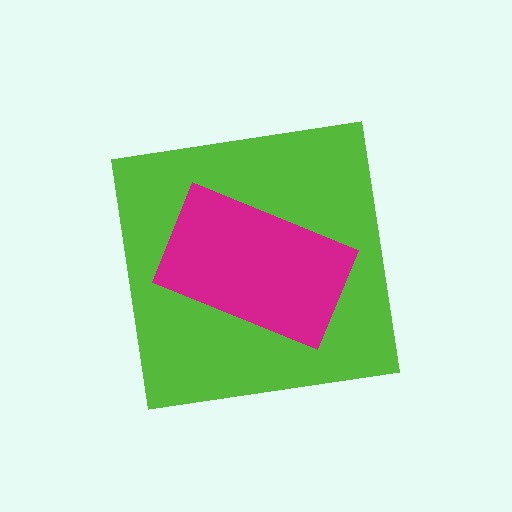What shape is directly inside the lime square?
The magenta rectangle.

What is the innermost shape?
The magenta rectangle.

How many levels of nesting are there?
2.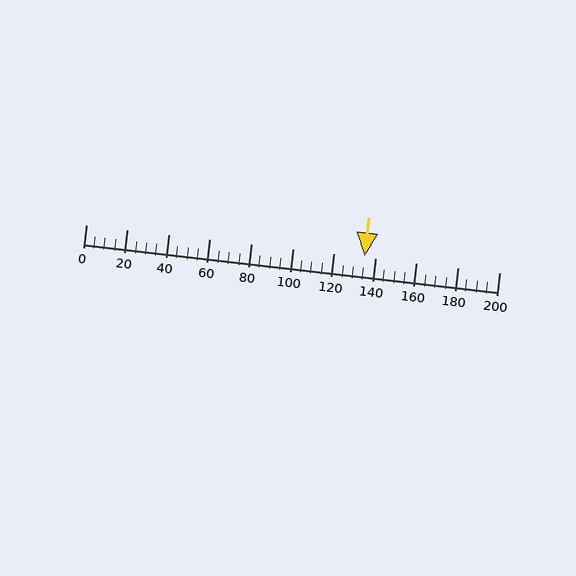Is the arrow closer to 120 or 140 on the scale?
The arrow is closer to 140.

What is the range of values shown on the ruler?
The ruler shows values from 0 to 200.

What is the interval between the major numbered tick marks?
The major tick marks are spaced 20 units apart.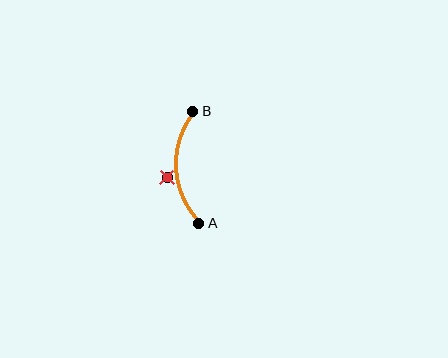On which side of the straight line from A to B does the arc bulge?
The arc bulges to the left of the straight line connecting A and B.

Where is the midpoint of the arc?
The arc midpoint is the point on the curve farthest from the straight line joining A and B. It sits to the left of that line.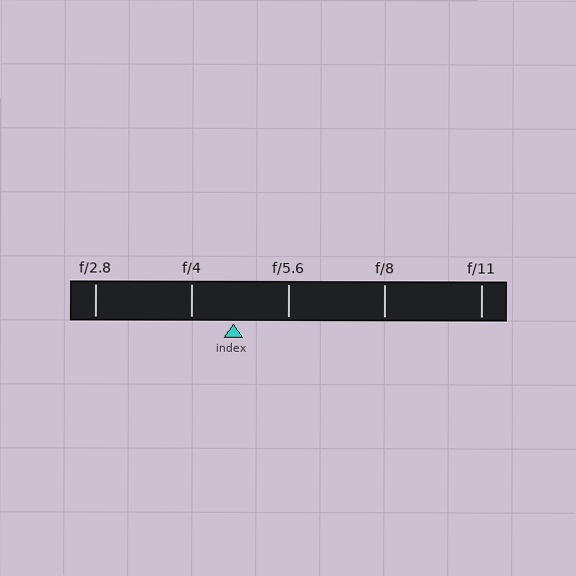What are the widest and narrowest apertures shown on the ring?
The widest aperture shown is f/2.8 and the narrowest is f/11.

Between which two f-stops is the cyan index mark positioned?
The index mark is between f/4 and f/5.6.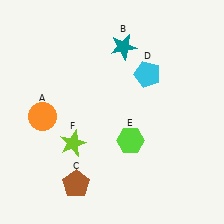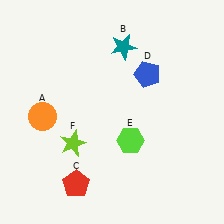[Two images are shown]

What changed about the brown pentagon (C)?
In Image 1, C is brown. In Image 2, it changed to red.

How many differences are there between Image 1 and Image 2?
There are 2 differences between the two images.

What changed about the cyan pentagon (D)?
In Image 1, D is cyan. In Image 2, it changed to blue.